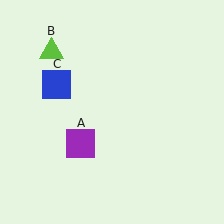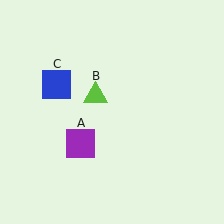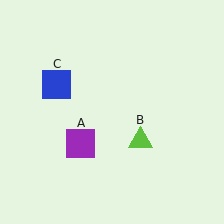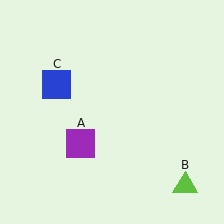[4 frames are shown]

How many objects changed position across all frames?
1 object changed position: lime triangle (object B).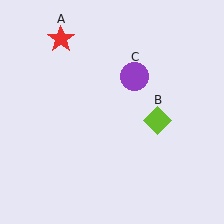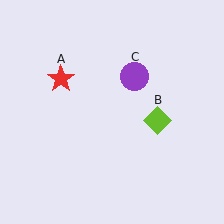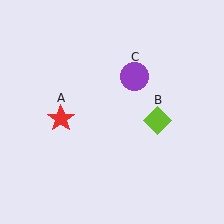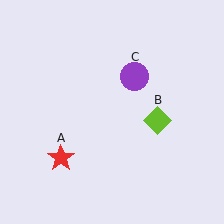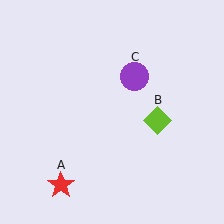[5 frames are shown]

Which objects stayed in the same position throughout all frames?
Lime diamond (object B) and purple circle (object C) remained stationary.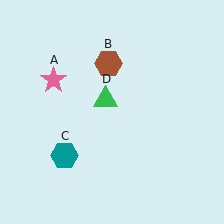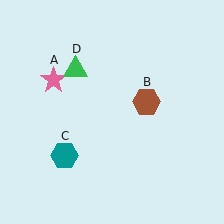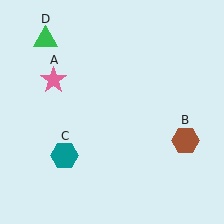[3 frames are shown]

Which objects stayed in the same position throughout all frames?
Pink star (object A) and teal hexagon (object C) remained stationary.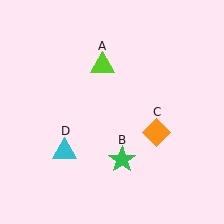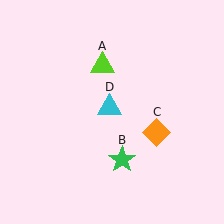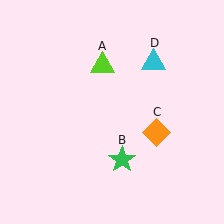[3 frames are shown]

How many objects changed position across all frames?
1 object changed position: cyan triangle (object D).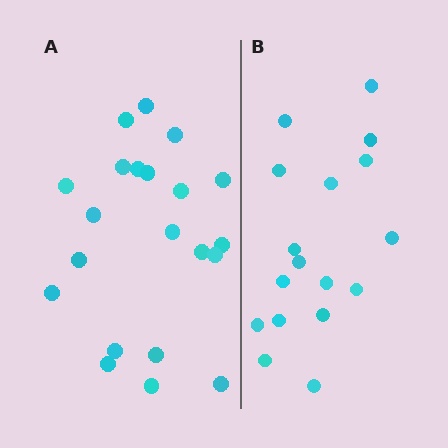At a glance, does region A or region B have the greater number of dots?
Region A (the left region) has more dots.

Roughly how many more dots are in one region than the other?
Region A has about 4 more dots than region B.